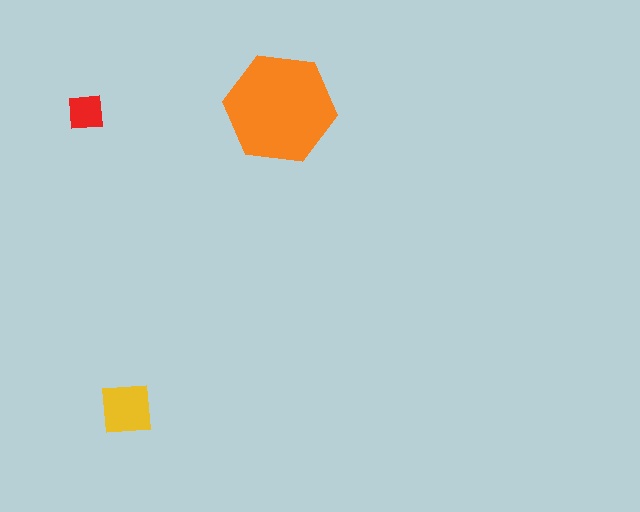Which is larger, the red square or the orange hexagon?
The orange hexagon.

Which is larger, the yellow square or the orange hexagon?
The orange hexagon.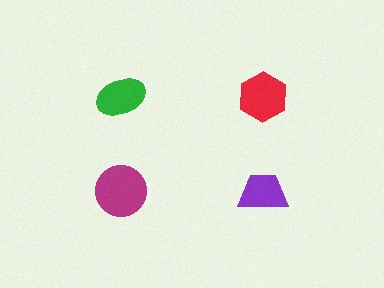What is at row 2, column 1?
A magenta circle.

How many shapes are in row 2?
2 shapes.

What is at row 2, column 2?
A purple trapezoid.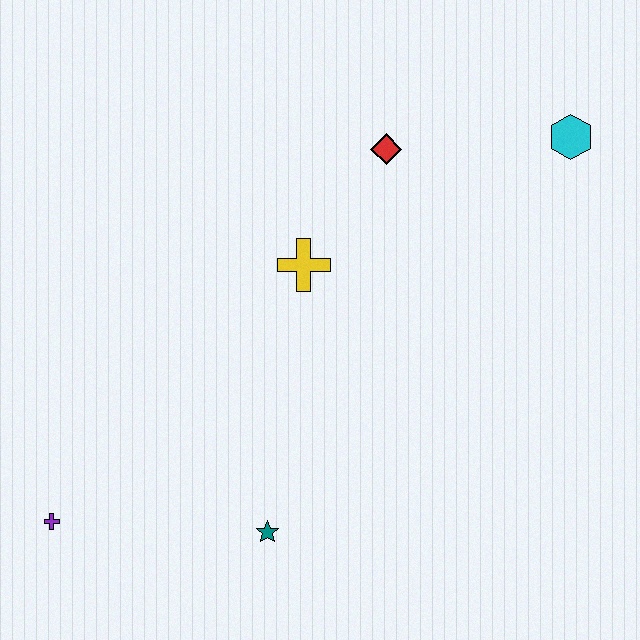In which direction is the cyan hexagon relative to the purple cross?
The cyan hexagon is to the right of the purple cross.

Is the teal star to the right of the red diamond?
No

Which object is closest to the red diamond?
The yellow cross is closest to the red diamond.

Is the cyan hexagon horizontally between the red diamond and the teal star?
No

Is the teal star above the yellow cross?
No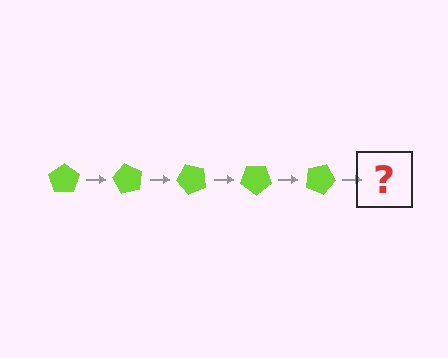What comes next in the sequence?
The next element should be a lime pentagon rotated 300 degrees.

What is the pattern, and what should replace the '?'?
The pattern is that the pentagon rotates 60 degrees each step. The '?' should be a lime pentagon rotated 300 degrees.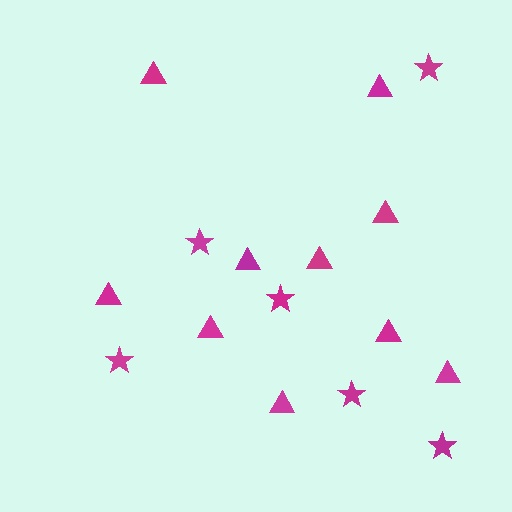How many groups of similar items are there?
There are 2 groups: one group of triangles (10) and one group of stars (6).